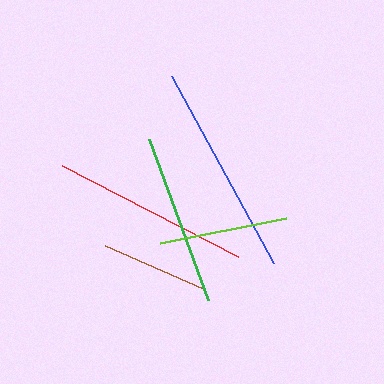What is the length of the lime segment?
The lime segment is approximately 128 pixels long.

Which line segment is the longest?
The blue line is the longest at approximately 213 pixels.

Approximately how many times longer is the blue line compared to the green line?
The blue line is approximately 1.2 times the length of the green line.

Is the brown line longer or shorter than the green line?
The green line is longer than the brown line.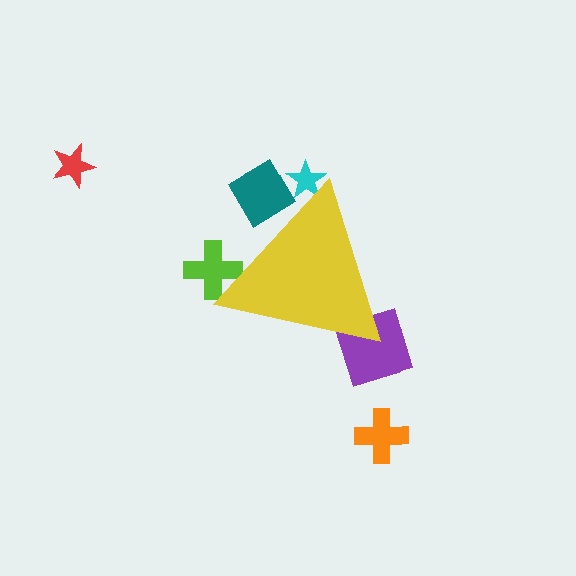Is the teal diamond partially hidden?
Yes, the teal diamond is partially hidden behind the yellow triangle.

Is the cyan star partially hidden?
Yes, the cyan star is partially hidden behind the yellow triangle.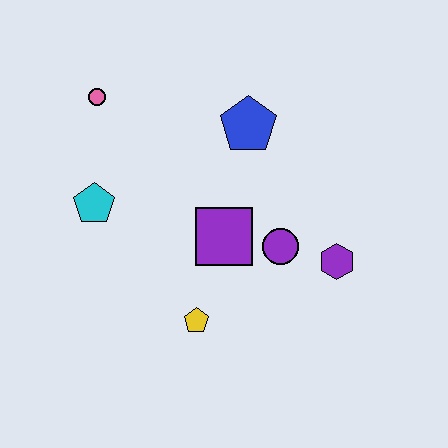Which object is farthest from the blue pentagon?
The yellow pentagon is farthest from the blue pentagon.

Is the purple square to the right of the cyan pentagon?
Yes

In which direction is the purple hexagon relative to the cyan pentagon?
The purple hexagon is to the right of the cyan pentagon.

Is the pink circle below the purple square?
No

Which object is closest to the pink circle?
The cyan pentagon is closest to the pink circle.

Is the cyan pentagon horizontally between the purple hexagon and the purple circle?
No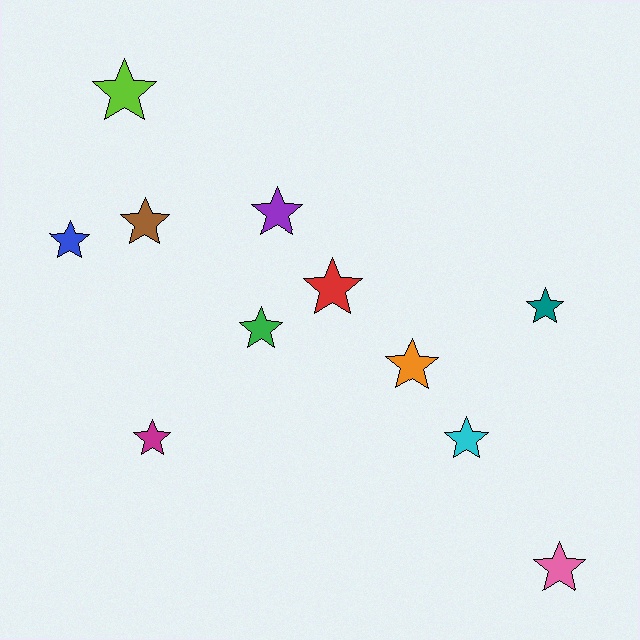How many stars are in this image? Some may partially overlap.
There are 11 stars.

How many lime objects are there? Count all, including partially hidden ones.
There is 1 lime object.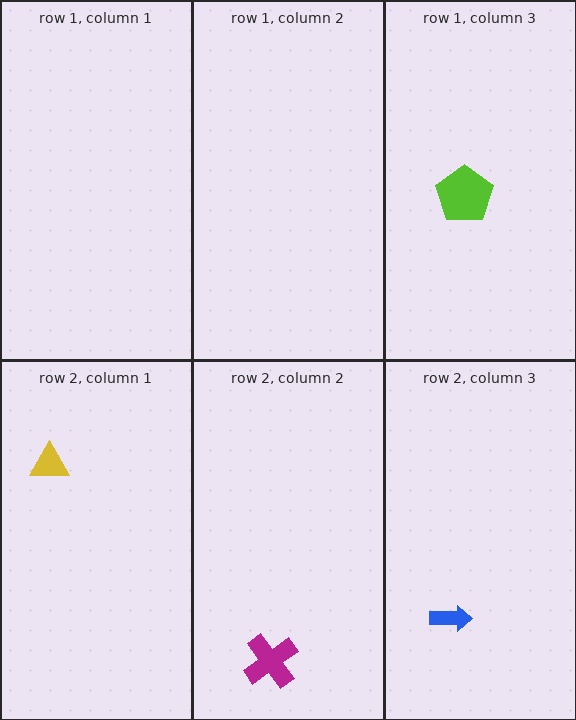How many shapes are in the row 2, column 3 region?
1.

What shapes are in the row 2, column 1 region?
The yellow triangle.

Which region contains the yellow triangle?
The row 2, column 1 region.